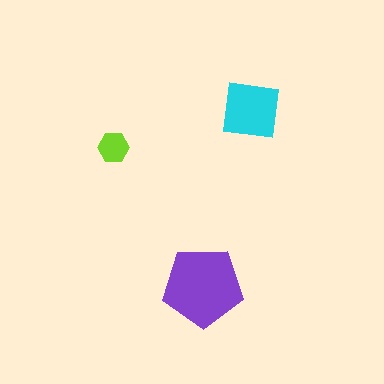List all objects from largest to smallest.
The purple pentagon, the cyan square, the lime hexagon.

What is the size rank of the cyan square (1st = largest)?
2nd.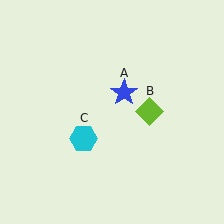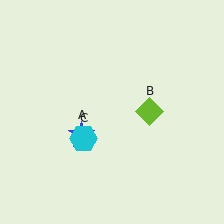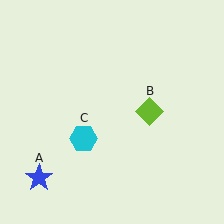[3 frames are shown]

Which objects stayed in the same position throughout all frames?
Lime diamond (object B) and cyan hexagon (object C) remained stationary.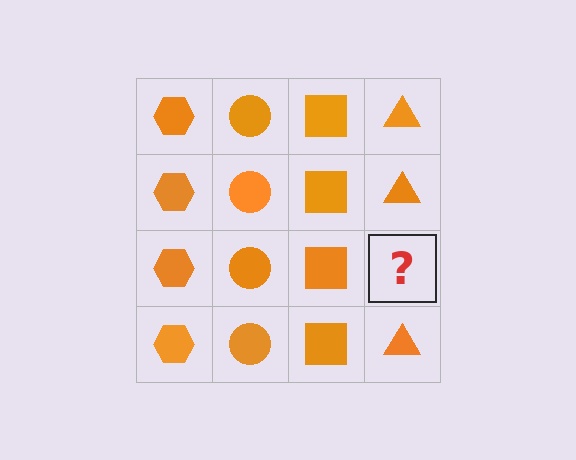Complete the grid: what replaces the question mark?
The question mark should be replaced with an orange triangle.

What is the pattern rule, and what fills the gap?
The rule is that each column has a consistent shape. The gap should be filled with an orange triangle.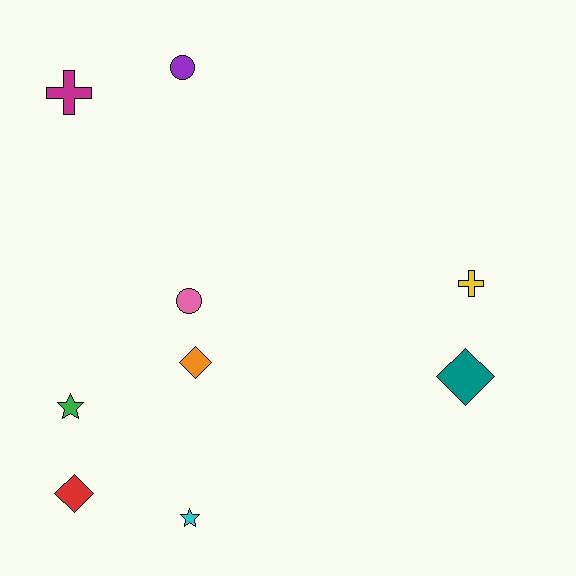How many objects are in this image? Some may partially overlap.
There are 9 objects.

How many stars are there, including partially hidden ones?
There are 2 stars.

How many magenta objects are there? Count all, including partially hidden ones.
There is 1 magenta object.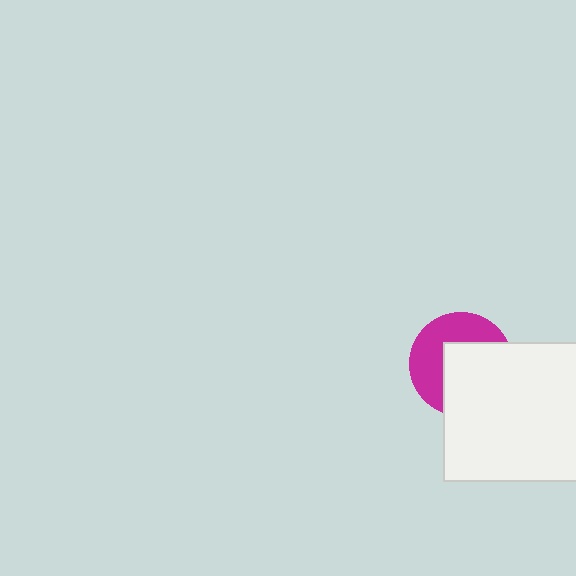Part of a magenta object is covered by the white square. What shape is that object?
It is a circle.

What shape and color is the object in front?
The object in front is a white square.